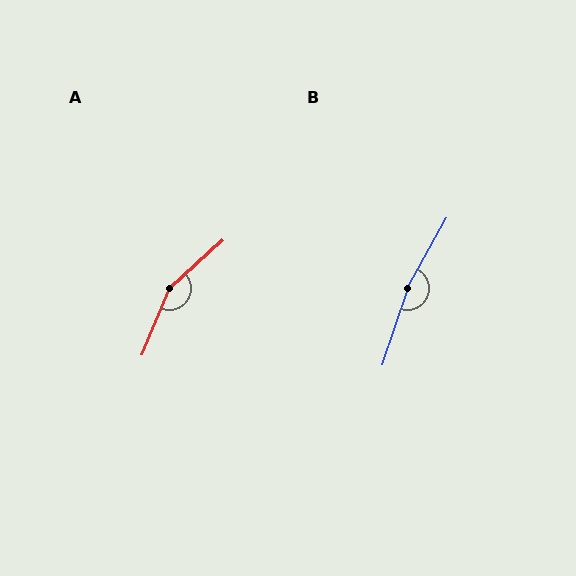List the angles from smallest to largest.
A (155°), B (169°).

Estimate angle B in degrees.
Approximately 169 degrees.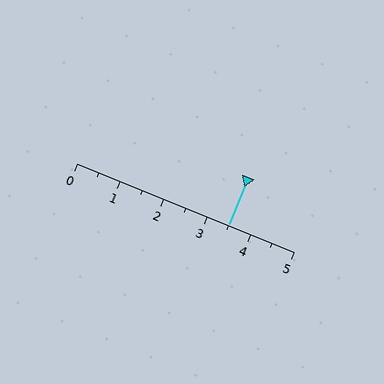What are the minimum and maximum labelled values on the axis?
The axis runs from 0 to 5.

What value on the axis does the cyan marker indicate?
The marker indicates approximately 3.5.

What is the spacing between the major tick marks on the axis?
The major ticks are spaced 1 apart.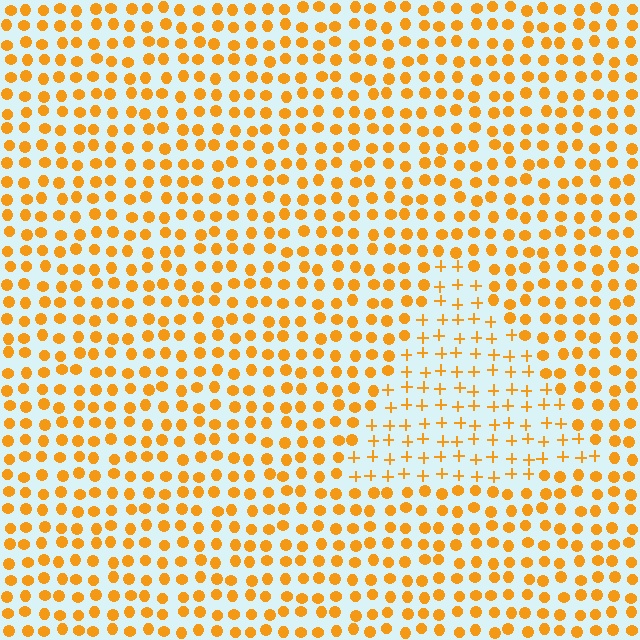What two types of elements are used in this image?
The image uses plus signs inside the triangle region and circles outside it.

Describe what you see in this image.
The image is filled with small orange elements arranged in a uniform grid. A triangle-shaped region contains plus signs, while the surrounding area contains circles. The boundary is defined purely by the change in element shape.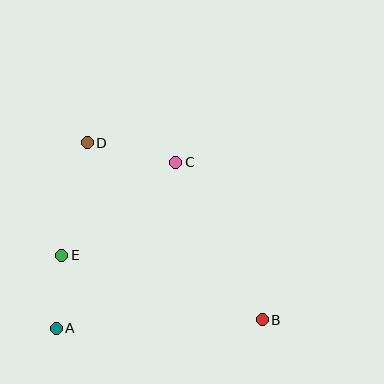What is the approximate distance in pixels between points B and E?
The distance between B and E is approximately 211 pixels.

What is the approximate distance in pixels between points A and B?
The distance between A and B is approximately 206 pixels.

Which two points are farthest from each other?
Points B and D are farthest from each other.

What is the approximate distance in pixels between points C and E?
The distance between C and E is approximately 147 pixels.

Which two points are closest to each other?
Points A and E are closest to each other.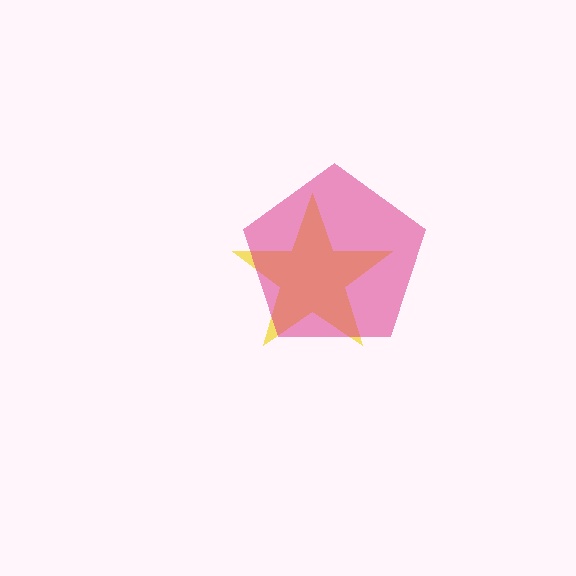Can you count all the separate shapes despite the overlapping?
Yes, there are 2 separate shapes.